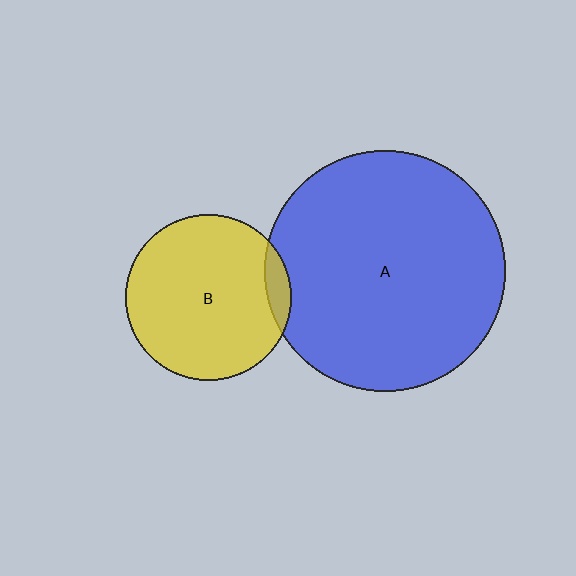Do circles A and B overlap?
Yes.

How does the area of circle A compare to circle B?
Approximately 2.1 times.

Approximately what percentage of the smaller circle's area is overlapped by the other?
Approximately 5%.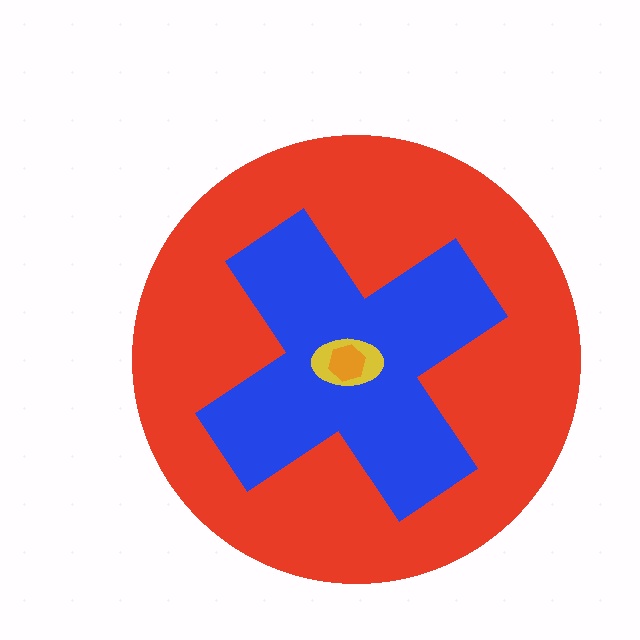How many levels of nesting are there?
4.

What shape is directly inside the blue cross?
The yellow ellipse.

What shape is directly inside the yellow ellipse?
The orange hexagon.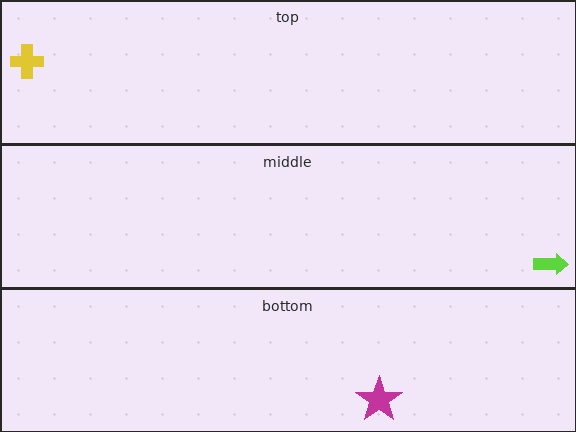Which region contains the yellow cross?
The top region.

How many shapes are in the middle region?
1.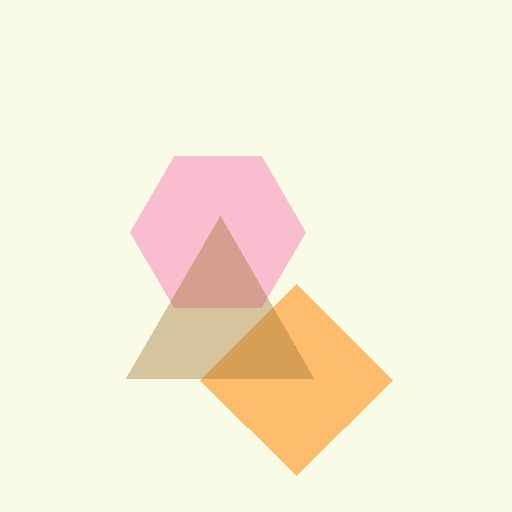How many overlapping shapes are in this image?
There are 3 overlapping shapes in the image.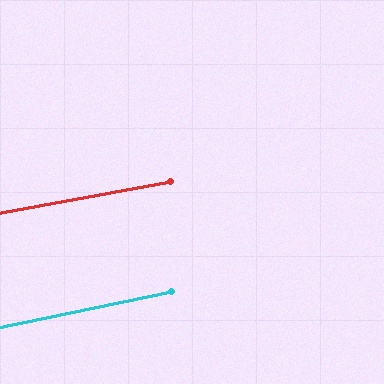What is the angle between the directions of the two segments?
Approximately 1 degree.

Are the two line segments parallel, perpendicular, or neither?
Parallel — their directions differ by only 1.5°.